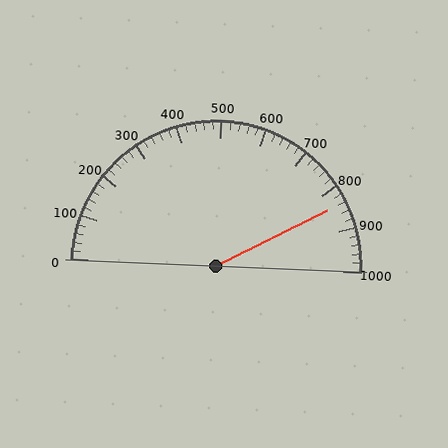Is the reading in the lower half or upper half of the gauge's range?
The reading is in the upper half of the range (0 to 1000).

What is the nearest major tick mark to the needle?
The nearest major tick mark is 800.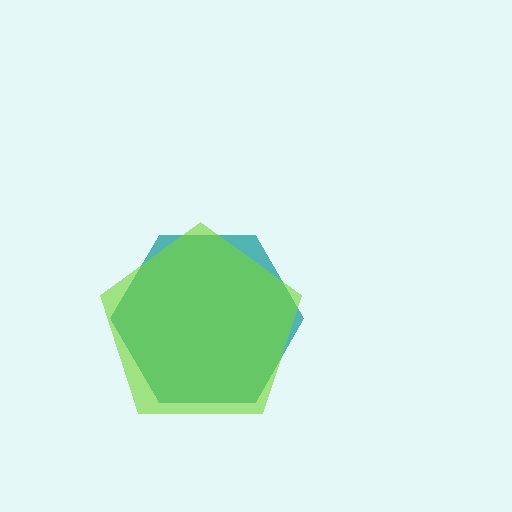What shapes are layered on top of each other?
The layered shapes are: a teal hexagon, a lime pentagon.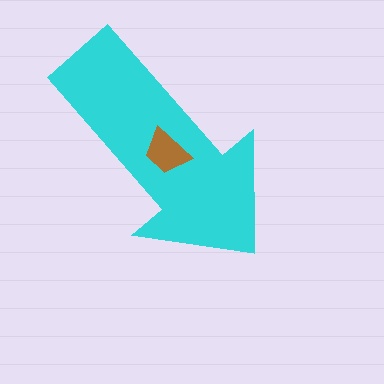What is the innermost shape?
The brown trapezoid.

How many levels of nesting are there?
2.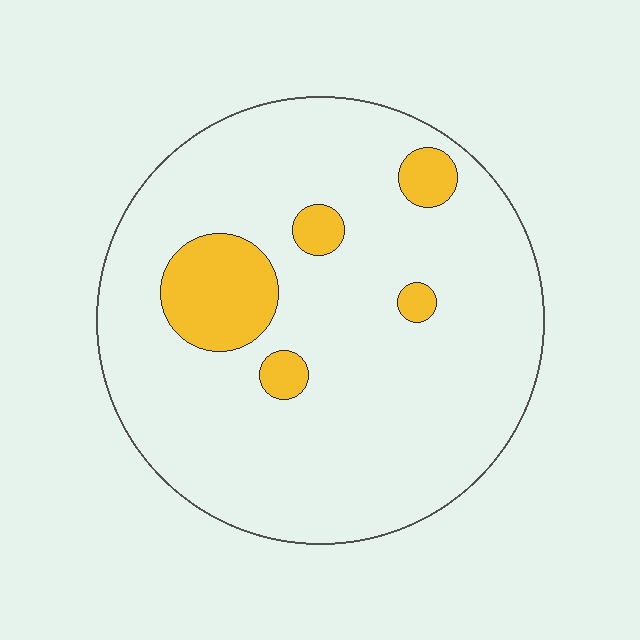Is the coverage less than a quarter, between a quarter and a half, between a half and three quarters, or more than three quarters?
Less than a quarter.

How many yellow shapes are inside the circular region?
5.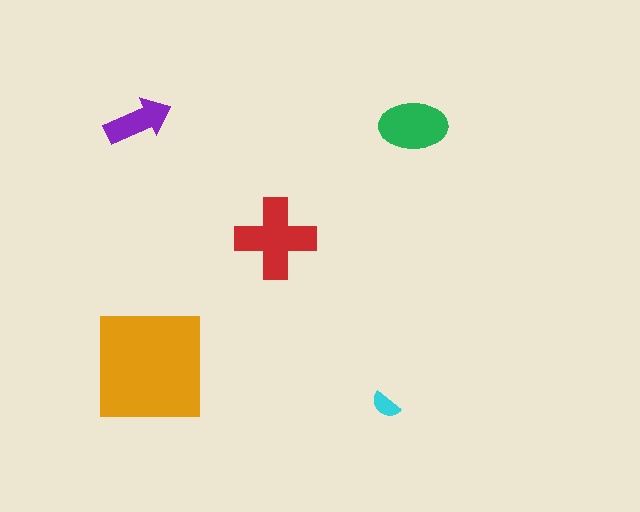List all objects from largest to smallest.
The orange square, the red cross, the green ellipse, the purple arrow, the cyan semicircle.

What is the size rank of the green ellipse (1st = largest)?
3rd.